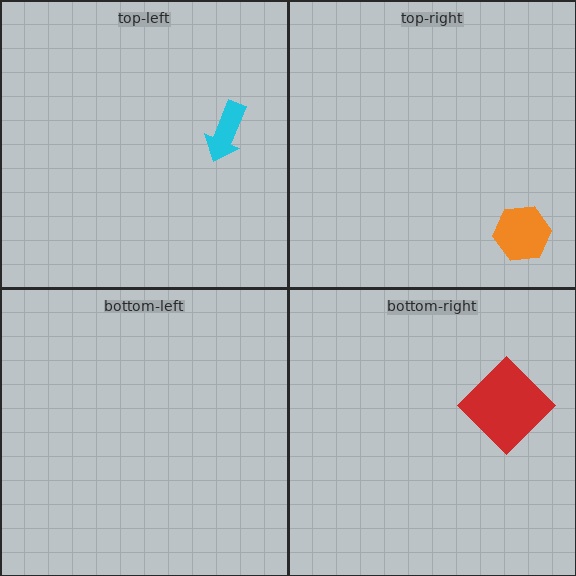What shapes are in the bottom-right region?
The red diamond.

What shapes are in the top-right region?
The orange hexagon.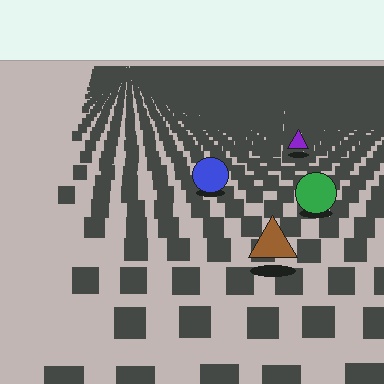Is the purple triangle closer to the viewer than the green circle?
No. The green circle is closer — you can tell from the texture gradient: the ground texture is coarser near it.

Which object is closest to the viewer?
The brown triangle is closest. The texture marks near it are larger and more spread out.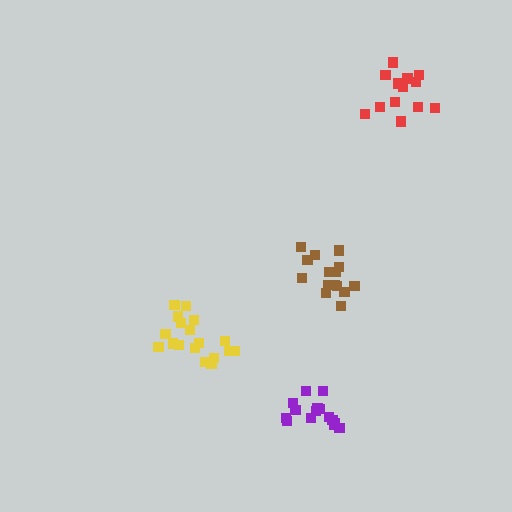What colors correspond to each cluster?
The clusters are colored: purple, yellow, red, brown.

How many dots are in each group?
Group 1: 15 dots, Group 2: 18 dots, Group 3: 14 dots, Group 4: 15 dots (62 total).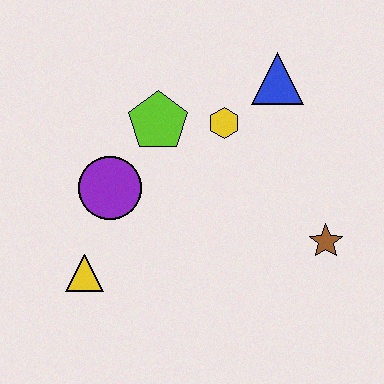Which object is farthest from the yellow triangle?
The blue triangle is farthest from the yellow triangle.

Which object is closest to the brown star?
The yellow hexagon is closest to the brown star.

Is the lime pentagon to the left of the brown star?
Yes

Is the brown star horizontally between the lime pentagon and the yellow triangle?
No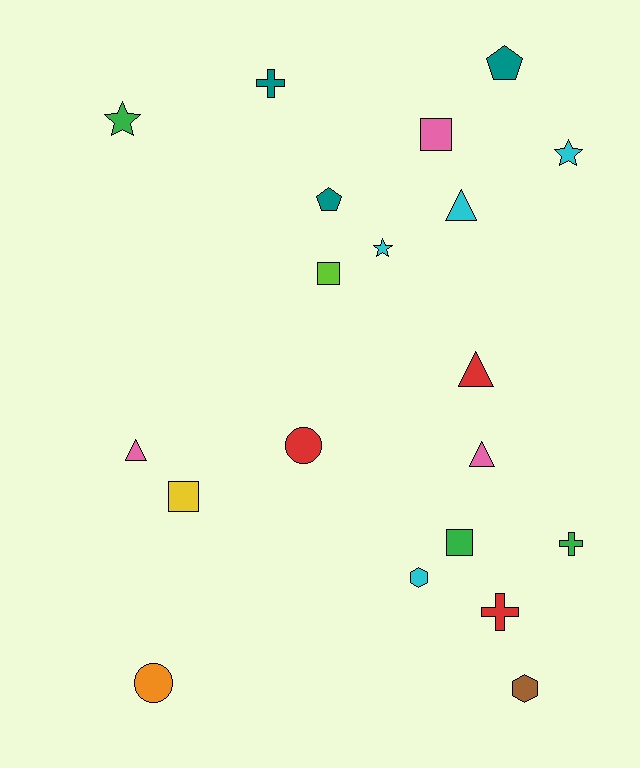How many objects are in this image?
There are 20 objects.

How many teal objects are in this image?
There are 3 teal objects.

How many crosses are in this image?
There are 3 crosses.